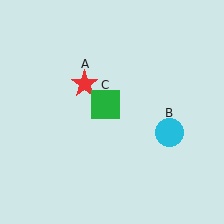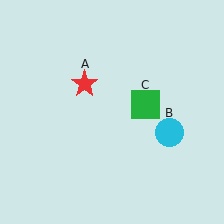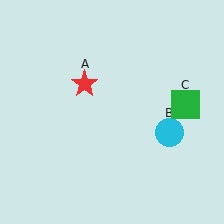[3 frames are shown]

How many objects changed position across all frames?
1 object changed position: green square (object C).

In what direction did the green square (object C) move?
The green square (object C) moved right.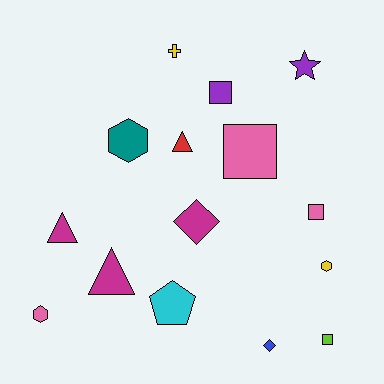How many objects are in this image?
There are 15 objects.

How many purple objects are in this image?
There are 2 purple objects.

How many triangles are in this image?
There are 3 triangles.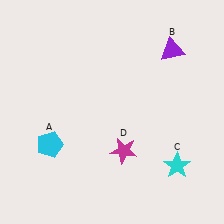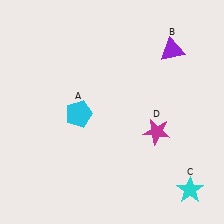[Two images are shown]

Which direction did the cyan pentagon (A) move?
The cyan pentagon (A) moved up.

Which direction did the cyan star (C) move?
The cyan star (C) moved down.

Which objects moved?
The objects that moved are: the cyan pentagon (A), the cyan star (C), the magenta star (D).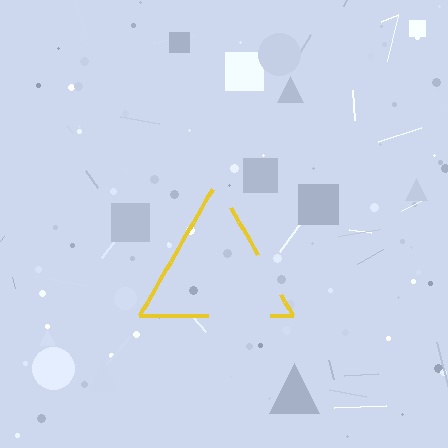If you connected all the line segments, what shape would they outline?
They would outline a triangle.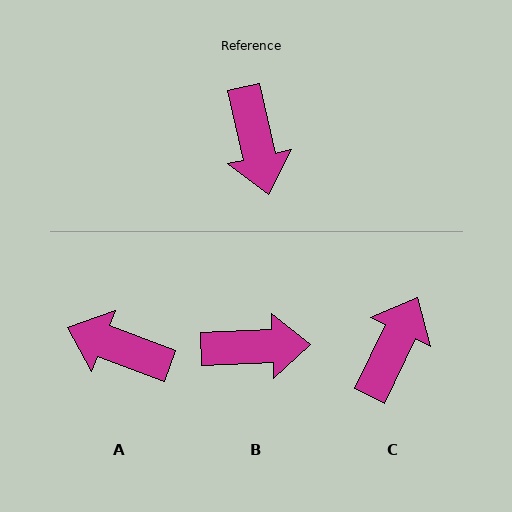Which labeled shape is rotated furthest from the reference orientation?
C, about 142 degrees away.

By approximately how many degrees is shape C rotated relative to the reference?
Approximately 142 degrees counter-clockwise.